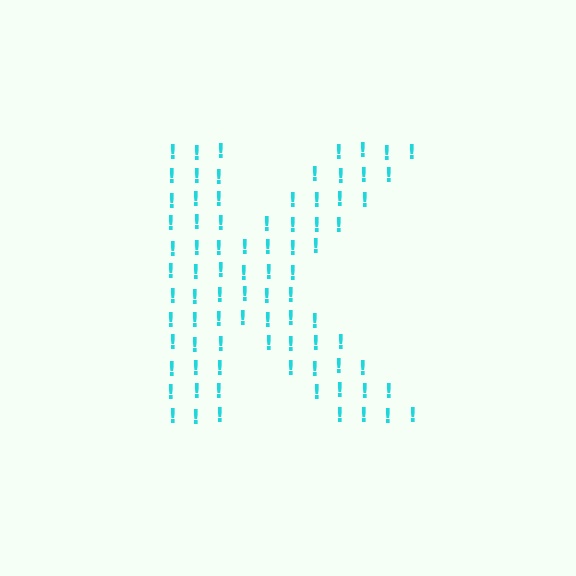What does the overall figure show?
The overall figure shows the letter K.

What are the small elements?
The small elements are exclamation marks.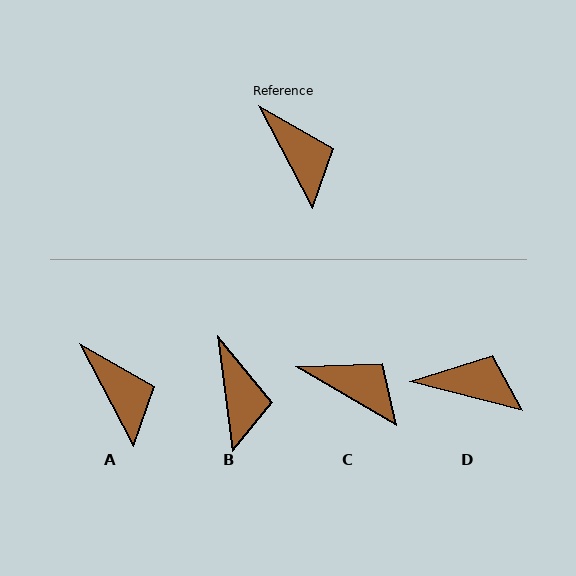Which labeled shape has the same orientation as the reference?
A.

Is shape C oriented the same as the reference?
No, it is off by about 32 degrees.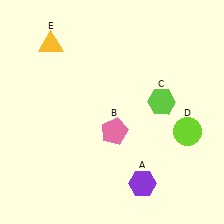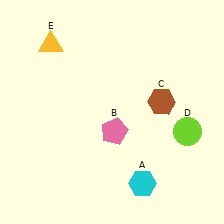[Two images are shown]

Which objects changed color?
A changed from purple to cyan. C changed from lime to brown.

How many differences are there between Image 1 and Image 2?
There are 2 differences between the two images.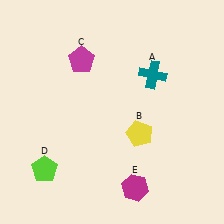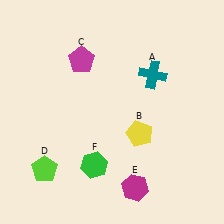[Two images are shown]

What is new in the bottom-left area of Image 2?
A green hexagon (F) was added in the bottom-left area of Image 2.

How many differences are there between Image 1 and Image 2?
There is 1 difference between the two images.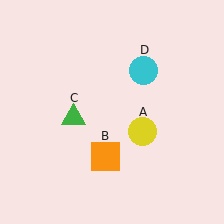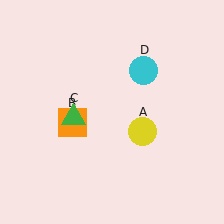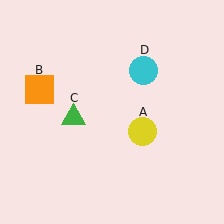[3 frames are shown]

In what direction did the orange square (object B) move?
The orange square (object B) moved up and to the left.